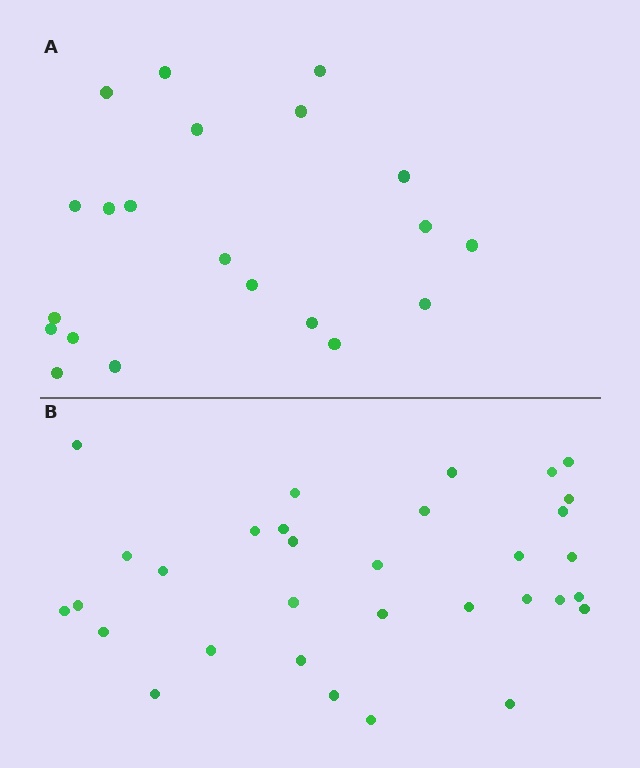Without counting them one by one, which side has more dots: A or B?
Region B (the bottom region) has more dots.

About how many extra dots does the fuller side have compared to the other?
Region B has roughly 12 or so more dots than region A.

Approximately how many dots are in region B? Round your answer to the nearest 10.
About 30 dots. (The exact count is 32, which rounds to 30.)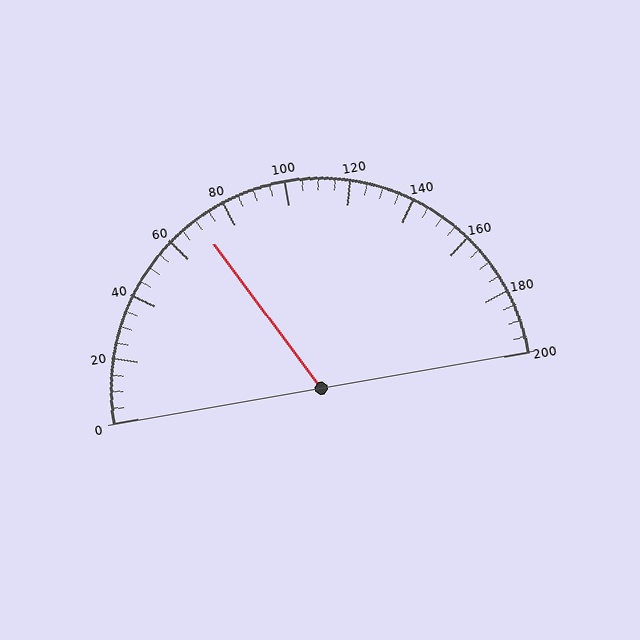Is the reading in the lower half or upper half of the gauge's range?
The reading is in the lower half of the range (0 to 200).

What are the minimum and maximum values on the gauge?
The gauge ranges from 0 to 200.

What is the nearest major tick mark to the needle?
The nearest major tick mark is 80.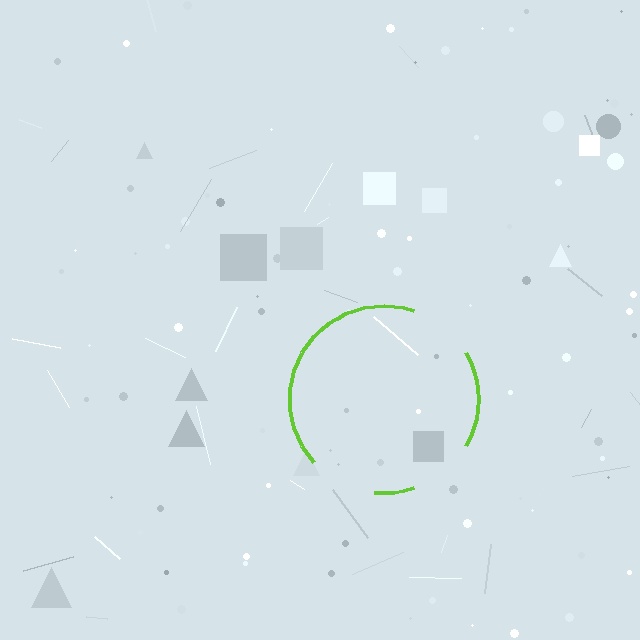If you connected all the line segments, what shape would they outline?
They would outline a circle.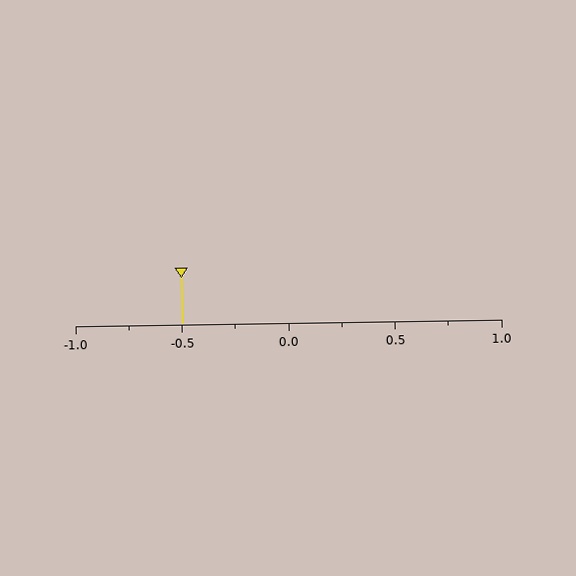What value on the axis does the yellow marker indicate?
The marker indicates approximately -0.5.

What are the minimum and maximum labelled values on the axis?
The axis runs from -1.0 to 1.0.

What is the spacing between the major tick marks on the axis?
The major ticks are spaced 0.5 apart.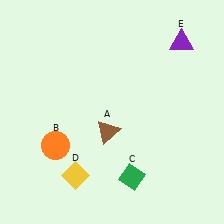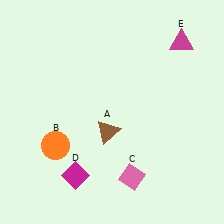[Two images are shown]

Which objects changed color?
C changed from green to pink. D changed from yellow to magenta. E changed from purple to magenta.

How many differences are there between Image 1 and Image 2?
There are 3 differences between the two images.